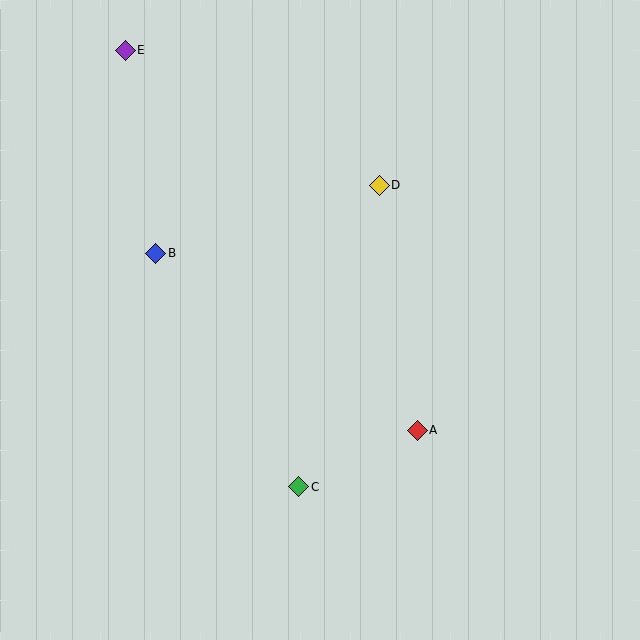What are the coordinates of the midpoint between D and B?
The midpoint between D and B is at (267, 219).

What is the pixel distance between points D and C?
The distance between D and C is 312 pixels.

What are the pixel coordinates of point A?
Point A is at (417, 430).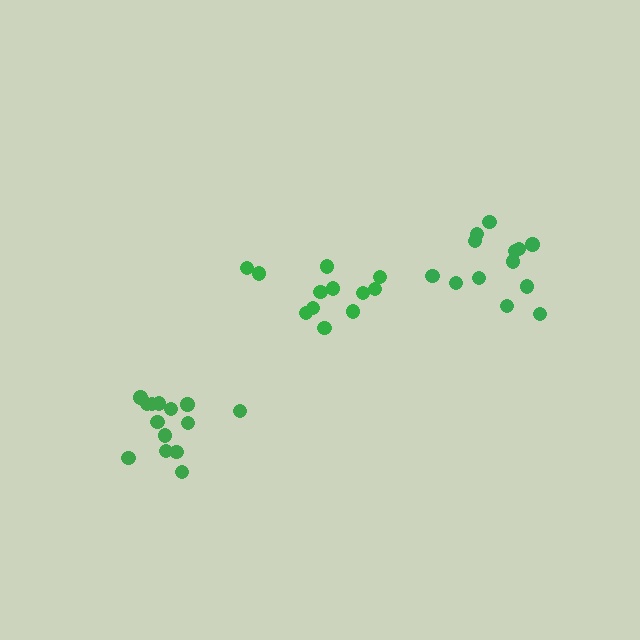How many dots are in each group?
Group 1: 12 dots, Group 2: 14 dots, Group 3: 14 dots (40 total).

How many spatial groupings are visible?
There are 3 spatial groupings.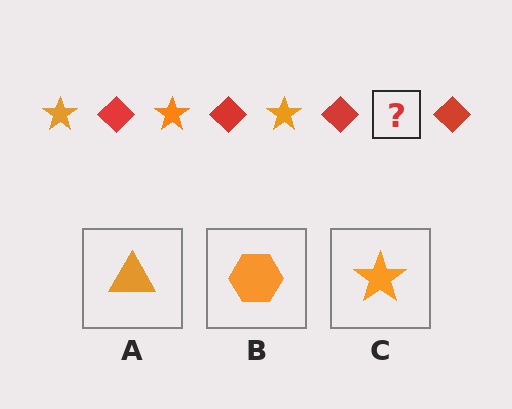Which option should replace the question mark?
Option C.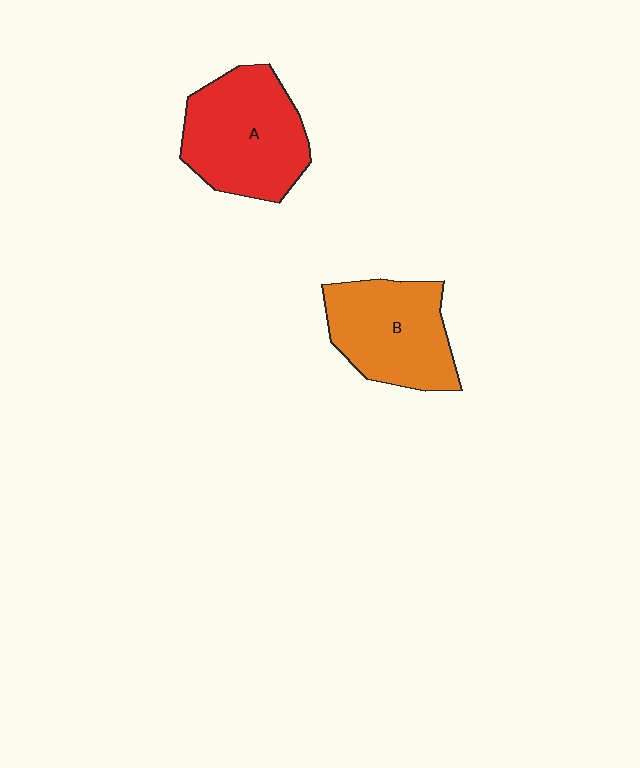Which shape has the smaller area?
Shape B (orange).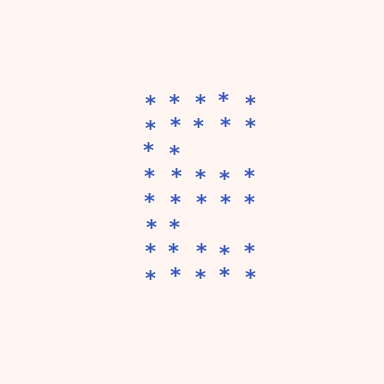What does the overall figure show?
The overall figure shows the letter E.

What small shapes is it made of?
It is made of small asterisks.